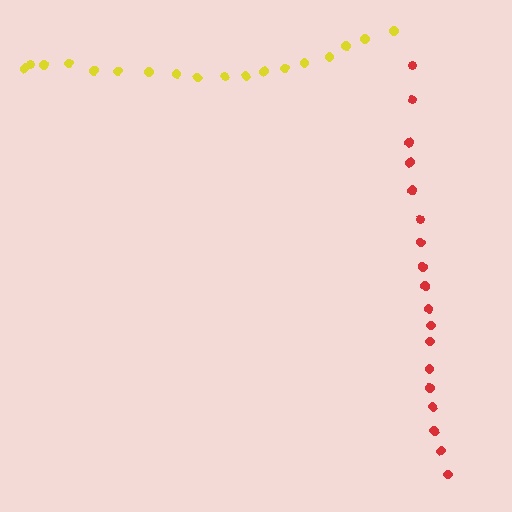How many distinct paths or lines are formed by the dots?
There are 2 distinct paths.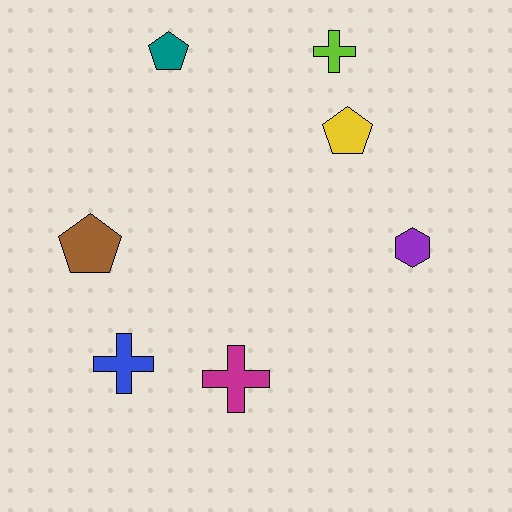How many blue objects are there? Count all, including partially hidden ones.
There is 1 blue object.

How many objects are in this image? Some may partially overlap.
There are 7 objects.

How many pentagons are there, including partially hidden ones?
There are 3 pentagons.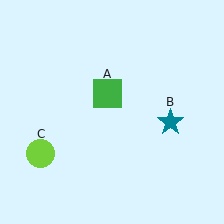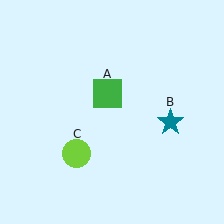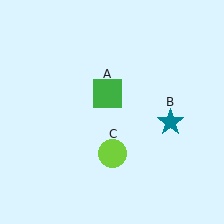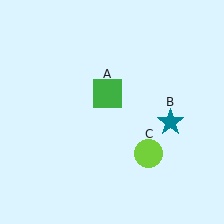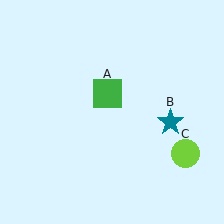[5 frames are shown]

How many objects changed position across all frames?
1 object changed position: lime circle (object C).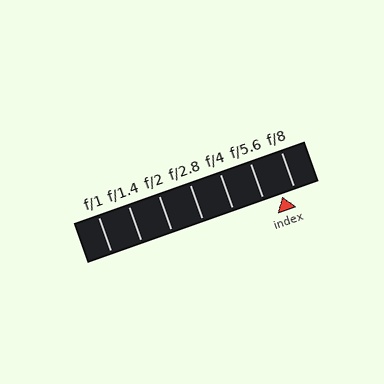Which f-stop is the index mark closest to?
The index mark is closest to f/8.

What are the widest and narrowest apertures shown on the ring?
The widest aperture shown is f/1 and the narrowest is f/8.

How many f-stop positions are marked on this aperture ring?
There are 7 f-stop positions marked.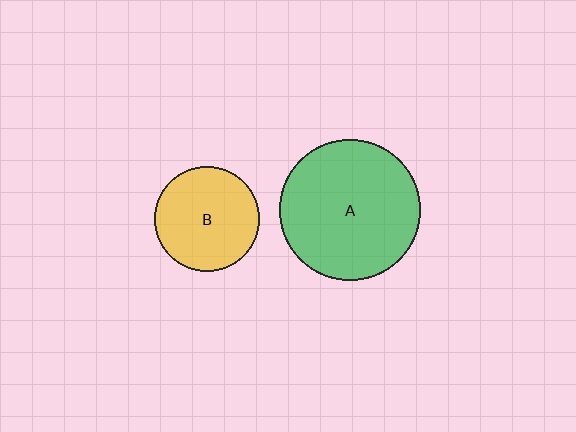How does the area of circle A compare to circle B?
Approximately 1.8 times.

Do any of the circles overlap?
No, none of the circles overlap.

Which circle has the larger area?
Circle A (green).